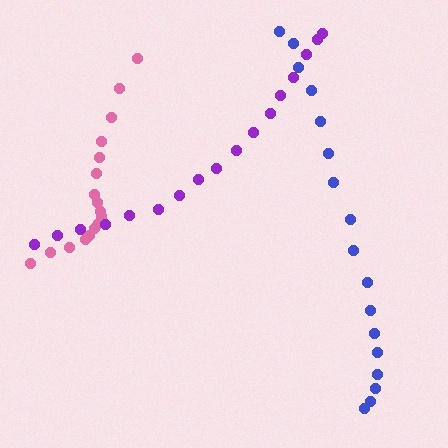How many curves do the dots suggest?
There are 3 distinct paths.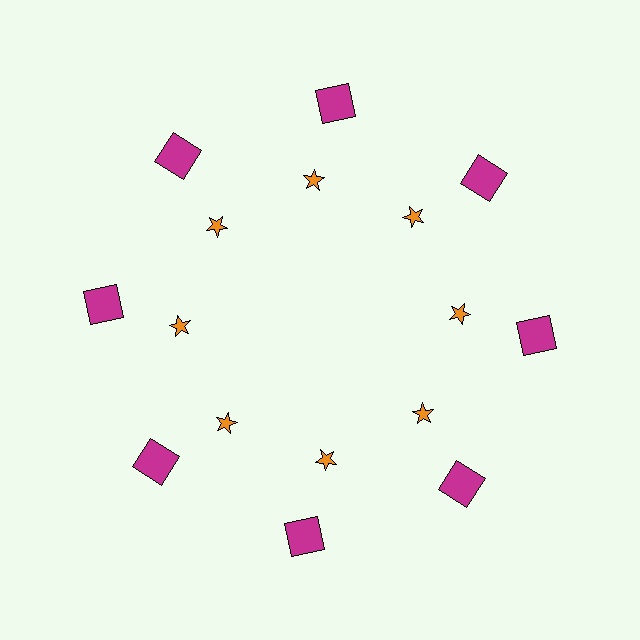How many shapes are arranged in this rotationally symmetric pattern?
There are 16 shapes, arranged in 8 groups of 2.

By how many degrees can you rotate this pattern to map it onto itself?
The pattern maps onto itself every 45 degrees of rotation.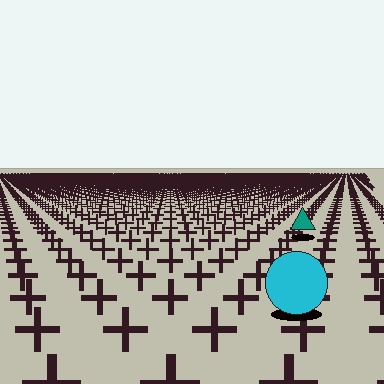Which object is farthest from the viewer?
The teal triangle is farthest from the viewer. It appears smaller and the ground texture around it is denser.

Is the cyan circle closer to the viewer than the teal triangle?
Yes. The cyan circle is closer — you can tell from the texture gradient: the ground texture is coarser near it.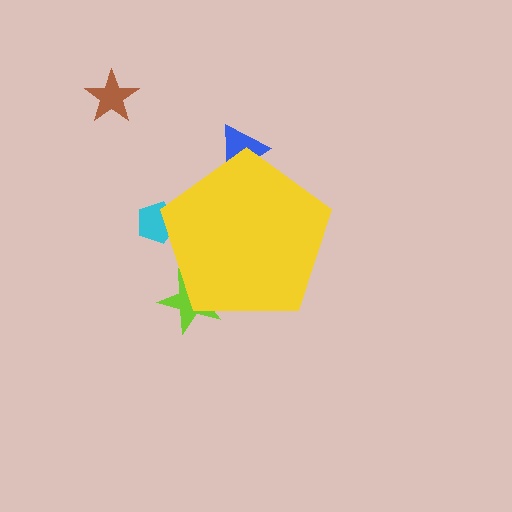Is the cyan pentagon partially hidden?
Yes, the cyan pentagon is partially hidden behind the yellow pentagon.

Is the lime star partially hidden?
Yes, the lime star is partially hidden behind the yellow pentagon.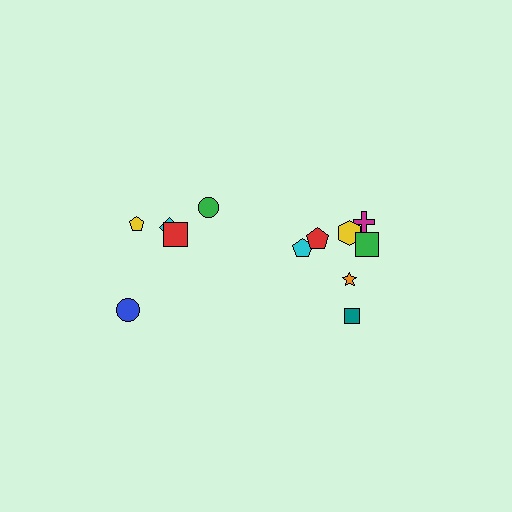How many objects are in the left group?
There are 5 objects.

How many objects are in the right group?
There are 7 objects.